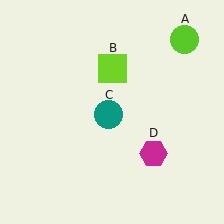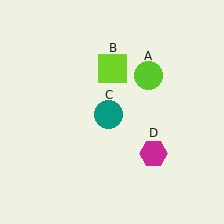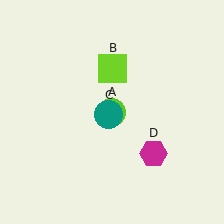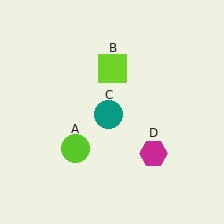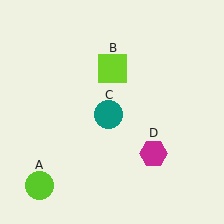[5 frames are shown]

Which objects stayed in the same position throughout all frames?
Lime square (object B) and teal circle (object C) and magenta hexagon (object D) remained stationary.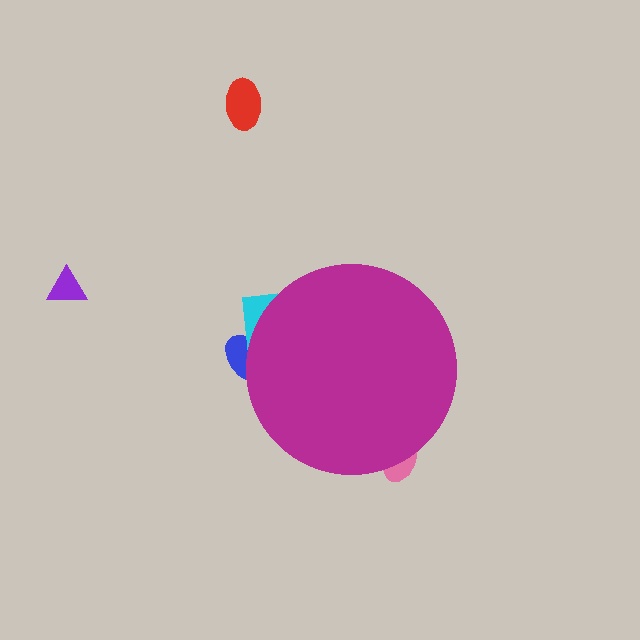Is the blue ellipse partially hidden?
Yes, the blue ellipse is partially hidden behind the magenta circle.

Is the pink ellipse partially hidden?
Yes, the pink ellipse is partially hidden behind the magenta circle.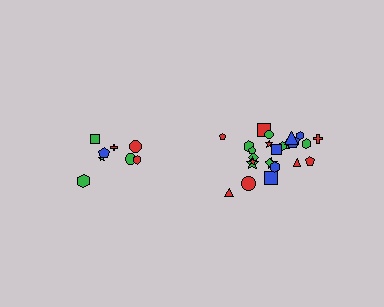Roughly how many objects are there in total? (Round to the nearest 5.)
Roughly 35 objects in total.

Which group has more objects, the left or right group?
The right group.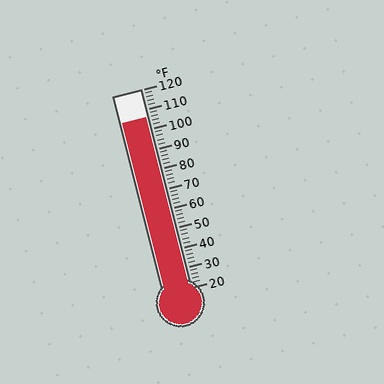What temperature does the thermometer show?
The thermometer shows approximately 106°F.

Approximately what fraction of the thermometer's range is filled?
The thermometer is filled to approximately 85% of its range.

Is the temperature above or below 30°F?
The temperature is above 30°F.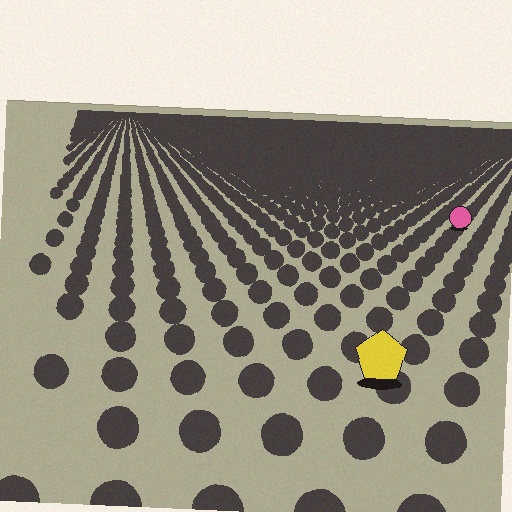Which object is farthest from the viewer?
The pink circle is farthest from the viewer. It appears smaller and the ground texture around it is denser.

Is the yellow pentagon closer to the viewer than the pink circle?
Yes. The yellow pentagon is closer — you can tell from the texture gradient: the ground texture is coarser near it.